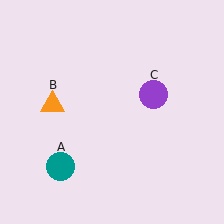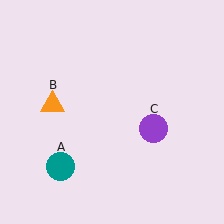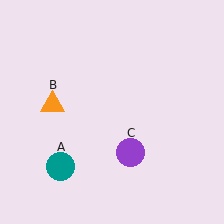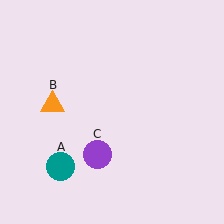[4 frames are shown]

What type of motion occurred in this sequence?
The purple circle (object C) rotated clockwise around the center of the scene.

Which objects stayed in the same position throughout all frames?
Teal circle (object A) and orange triangle (object B) remained stationary.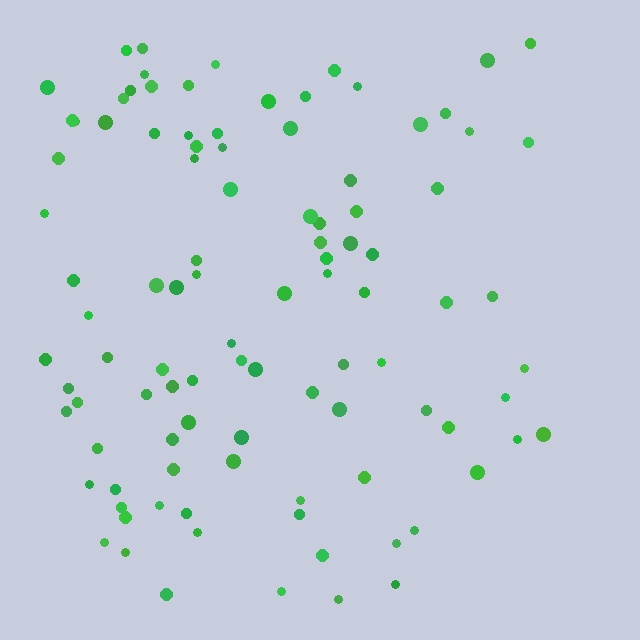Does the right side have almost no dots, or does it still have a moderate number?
Still a moderate number, just noticeably fewer than the left.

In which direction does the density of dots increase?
From right to left, with the left side densest.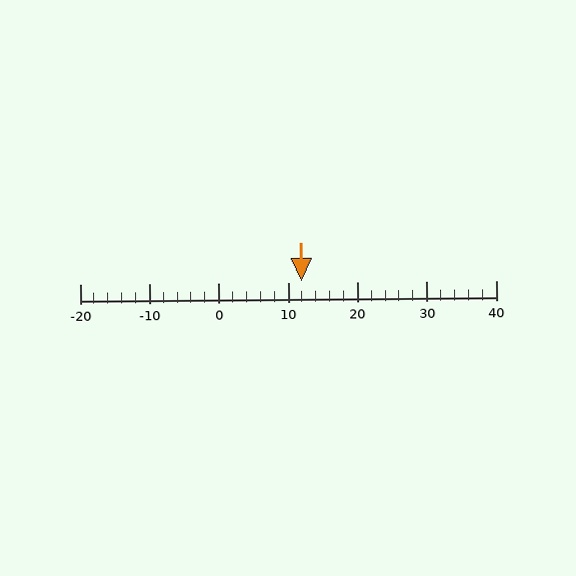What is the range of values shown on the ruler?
The ruler shows values from -20 to 40.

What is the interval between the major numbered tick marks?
The major tick marks are spaced 10 units apart.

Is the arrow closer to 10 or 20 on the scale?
The arrow is closer to 10.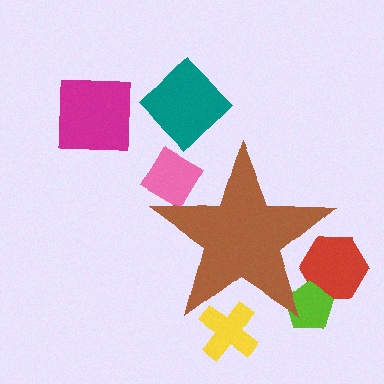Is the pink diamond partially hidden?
Yes, the pink diamond is partially hidden behind the brown star.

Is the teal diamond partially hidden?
No, the teal diamond is fully visible.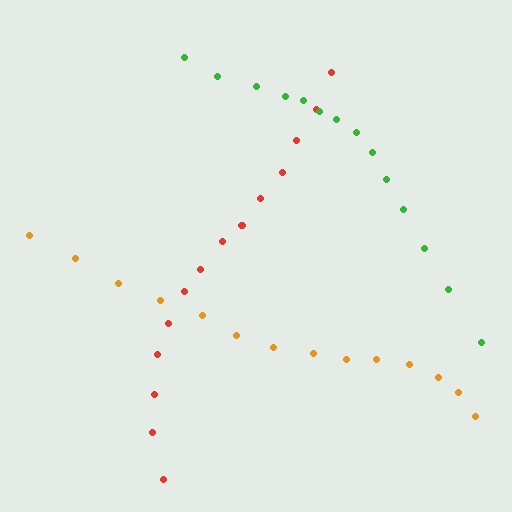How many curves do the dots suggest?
There are 3 distinct paths.